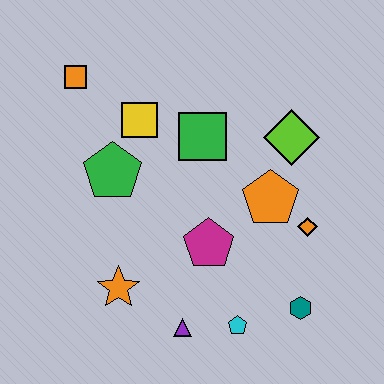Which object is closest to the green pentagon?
The yellow square is closest to the green pentagon.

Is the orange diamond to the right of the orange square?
Yes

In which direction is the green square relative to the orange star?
The green square is above the orange star.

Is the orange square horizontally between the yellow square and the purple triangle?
No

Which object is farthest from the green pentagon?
The teal hexagon is farthest from the green pentagon.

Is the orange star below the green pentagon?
Yes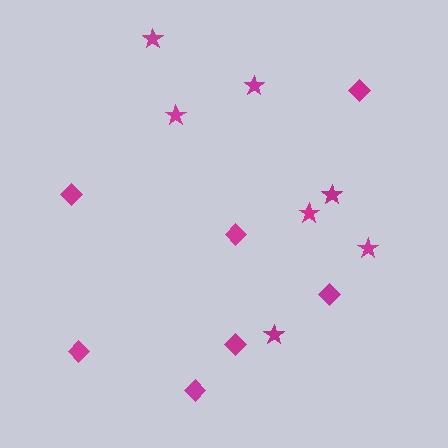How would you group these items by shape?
There are 2 groups: one group of diamonds (7) and one group of stars (7).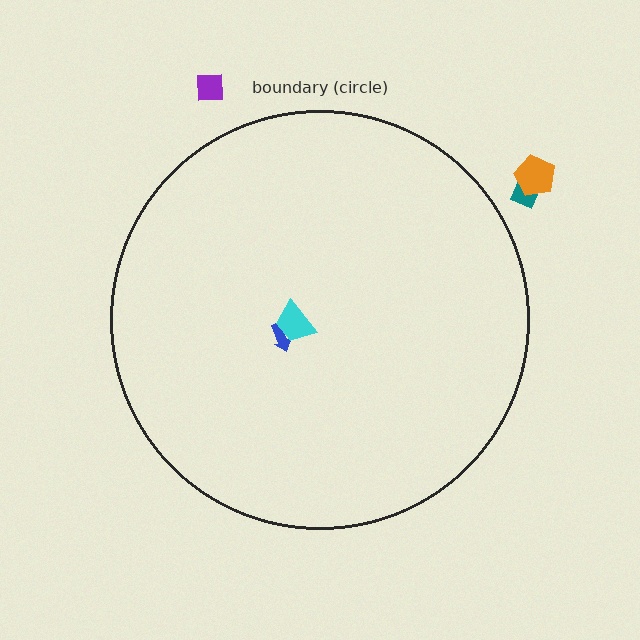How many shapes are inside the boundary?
2 inside, 3 outside.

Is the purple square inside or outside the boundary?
Outside.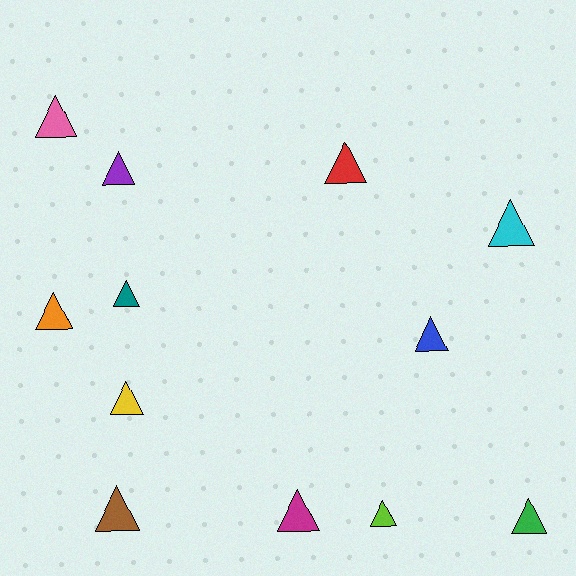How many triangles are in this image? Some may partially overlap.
There are 12 triangles.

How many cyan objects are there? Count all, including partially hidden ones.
There is 1 cyan object.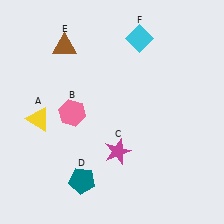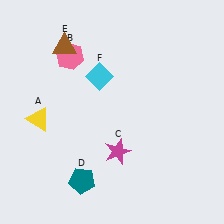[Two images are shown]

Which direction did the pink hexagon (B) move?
The pink hexagon (B) moved up.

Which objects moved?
The objects that moved are: the pink hexagon (B), the cyan diamond (F).